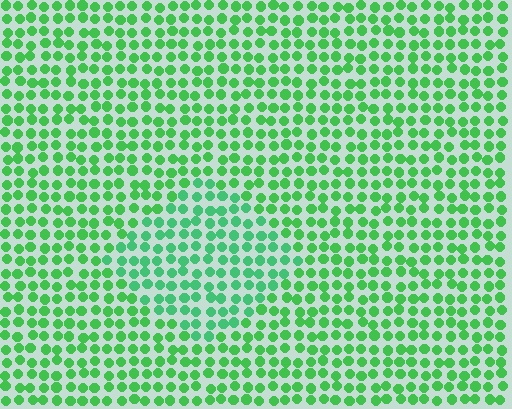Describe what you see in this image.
The image is filled with small green elements in a uniform arrangement. A diamond-shaped region is visible where the elements are tinted to a slightly different hue, forming a subtle color boundary.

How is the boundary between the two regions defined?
The boundary is defined purely by a slight shift in hue (about 18 degrees). Spacing, size, and orientation are identical on both sides.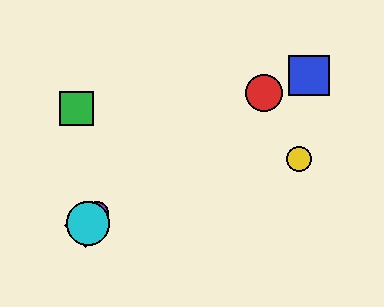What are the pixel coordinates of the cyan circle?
The cyan circle is at (88, 224).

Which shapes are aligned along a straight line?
The purple circle, the orange diamond, the cyan circle are aligned along a straight line.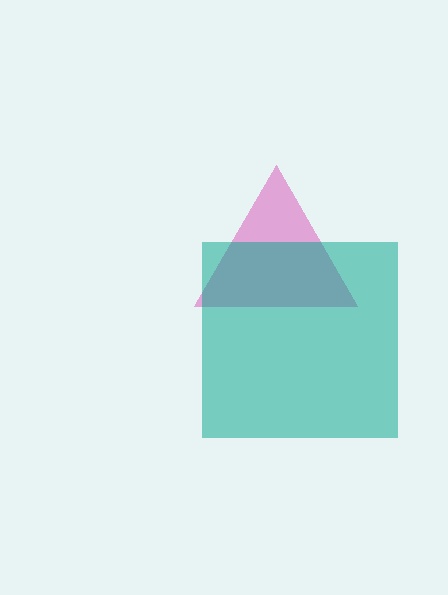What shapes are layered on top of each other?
The layered shapes are: a pink triangle, a teal square.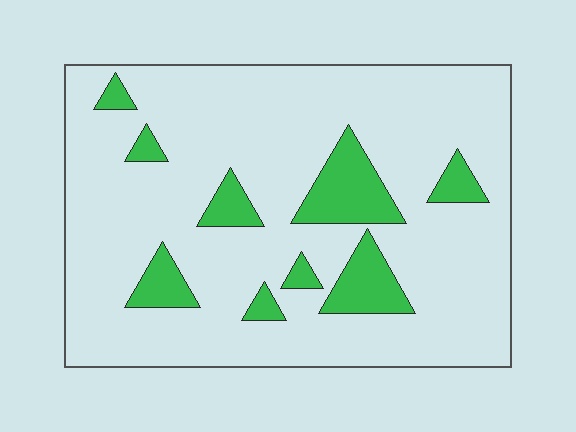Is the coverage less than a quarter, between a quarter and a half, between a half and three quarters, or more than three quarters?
Less than a quarter.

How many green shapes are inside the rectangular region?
9.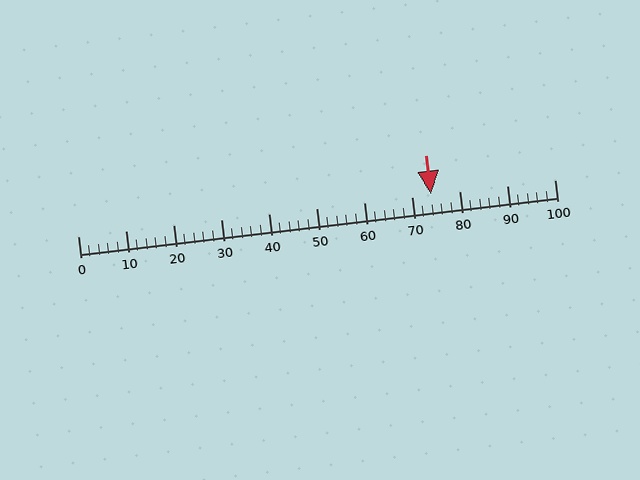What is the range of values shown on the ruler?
The ruler shows values from 0 to 100.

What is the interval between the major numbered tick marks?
The major tick marks are spaced 10 units apart.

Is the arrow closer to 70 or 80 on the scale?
The arrow is closer to 70.